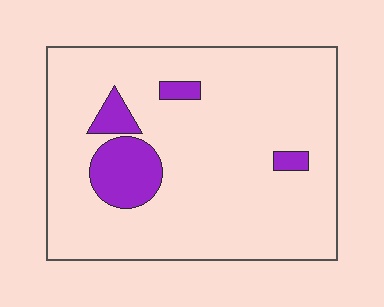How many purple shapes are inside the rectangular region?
4.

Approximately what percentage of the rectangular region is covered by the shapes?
Approximately 10%.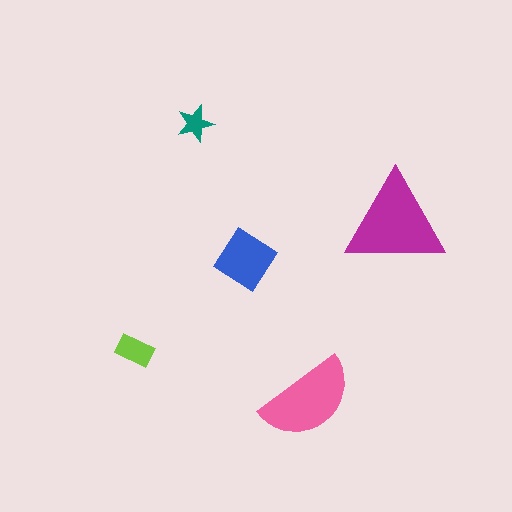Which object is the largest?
The magenta triangle.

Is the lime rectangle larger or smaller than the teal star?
Larger.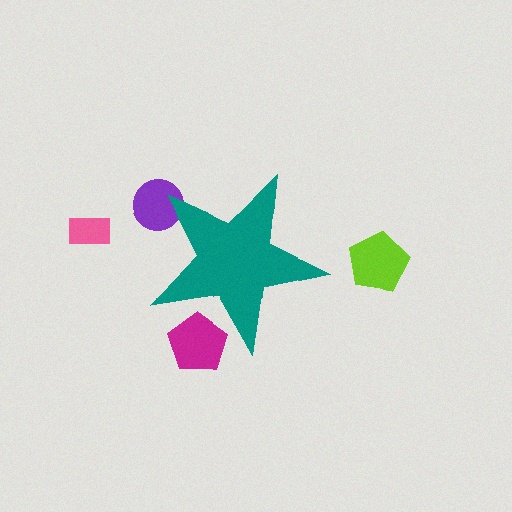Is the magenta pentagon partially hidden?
Yes, the magenta pentagon is partially hidden behind the teal star.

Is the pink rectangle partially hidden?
No, the pink rectangle is fully visible.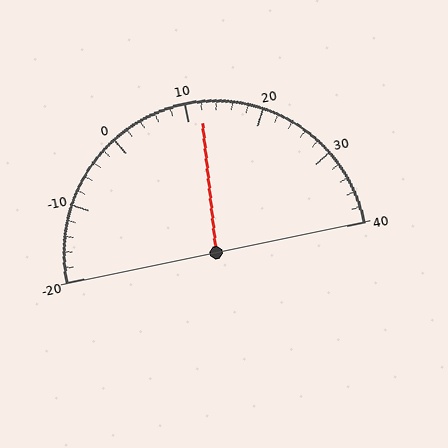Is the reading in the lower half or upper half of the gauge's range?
The reading is in the upper half of the range (-20 to 40).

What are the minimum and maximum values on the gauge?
The gauge ranges from -20 to 40.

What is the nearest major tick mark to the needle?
The nearest major tick mark is 10.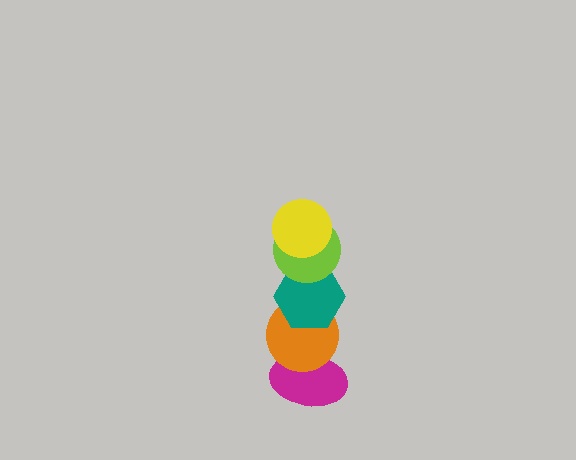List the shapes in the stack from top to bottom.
From top to bottom: the yellow circle, the lime circle, the teal hexagon, the orange circle, the magenta ellipse.